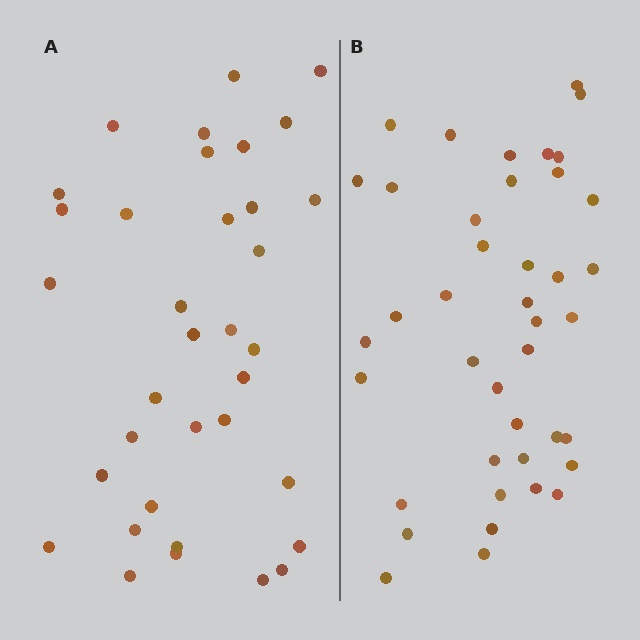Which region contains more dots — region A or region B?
Region B (the right region) has more dots.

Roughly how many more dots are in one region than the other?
Region B has about 6 more dots than region A.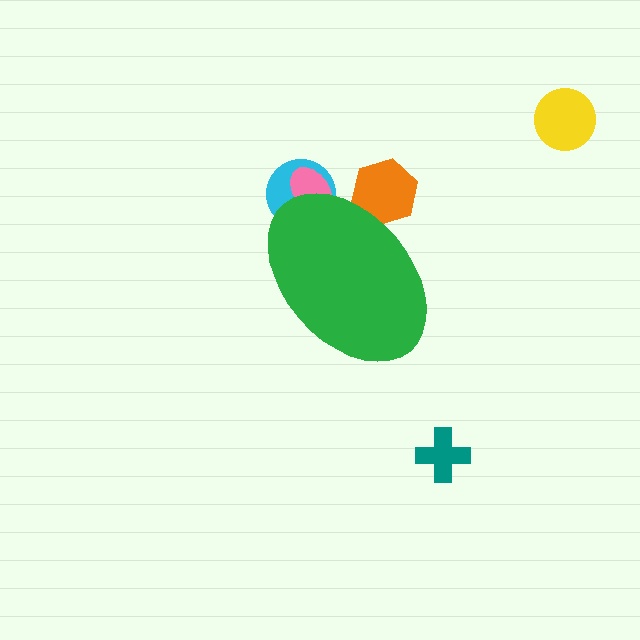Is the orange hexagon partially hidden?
Yes, the orange hexagon is partially hidden behind the green ellipse.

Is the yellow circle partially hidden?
No, the yellow circle is fully visible.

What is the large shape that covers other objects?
A green ellipse.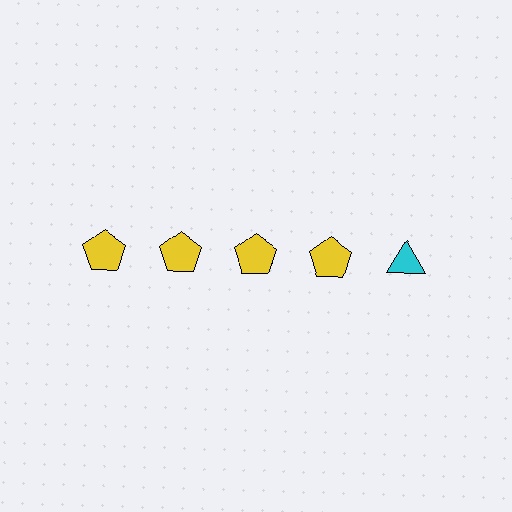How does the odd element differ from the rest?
It differs in both color (cyan instead of yellow) and shape (triangle instead of pentagon).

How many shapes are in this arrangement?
There are 5 shapes arranged in a grid pattern.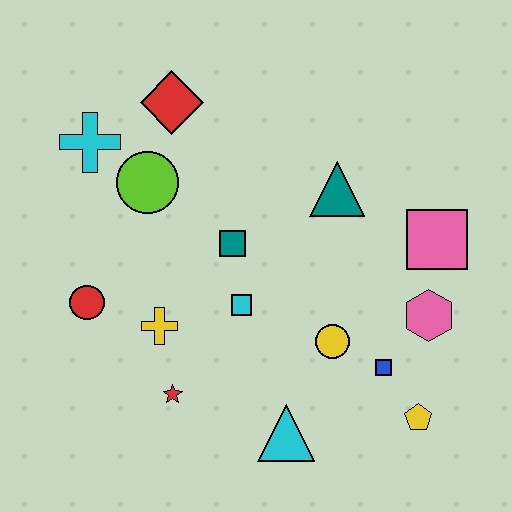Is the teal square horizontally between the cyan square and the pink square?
No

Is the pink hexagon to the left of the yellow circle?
No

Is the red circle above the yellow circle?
Yes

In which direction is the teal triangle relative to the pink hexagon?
The teal triangle is above the pink hexagon.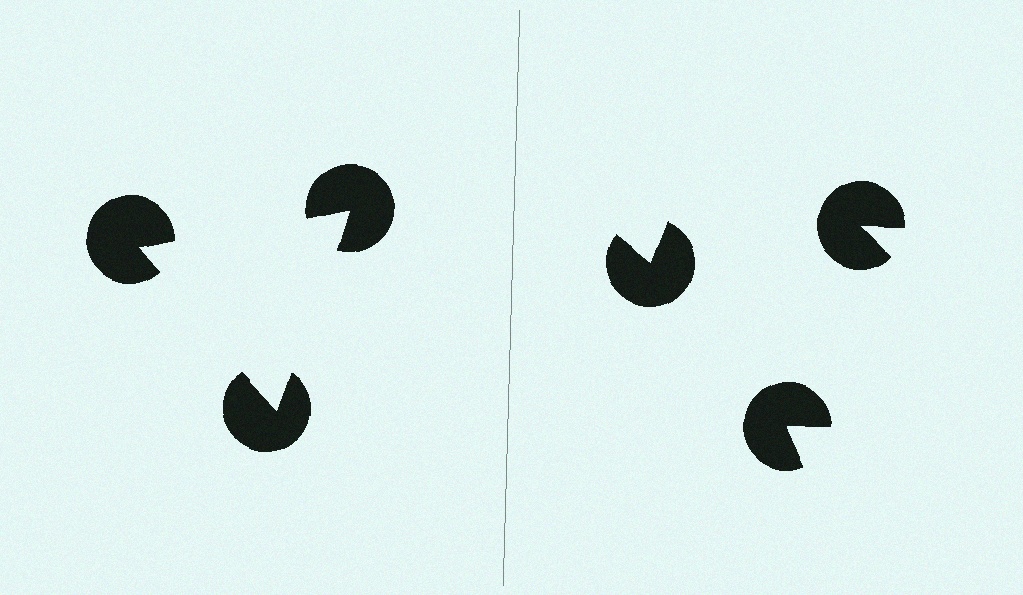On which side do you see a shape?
An illusory triangle appears on the left side. On the right side the wedge cuts are rotated, so no coherent shape forms.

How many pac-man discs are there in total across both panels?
6 — 3 on each side.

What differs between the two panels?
The pac-man discs are positioned identically on both sides; only the wedge orientations differ. On the left they align to a triangle; on the right they are misaligned.